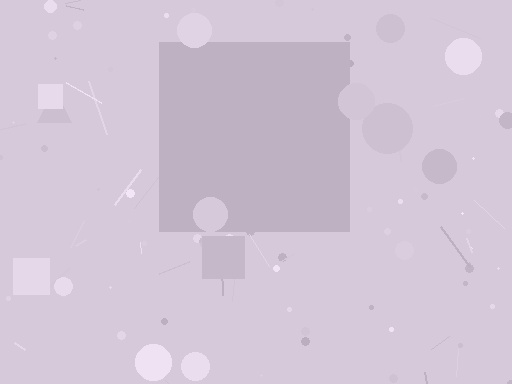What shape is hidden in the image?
A square is hidden in the image.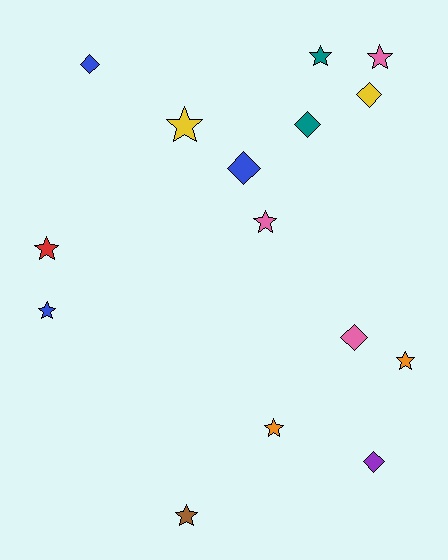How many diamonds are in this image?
There are 6 diamonds.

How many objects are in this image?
There are 15 objects.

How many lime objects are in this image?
There are no lime objects.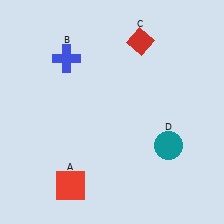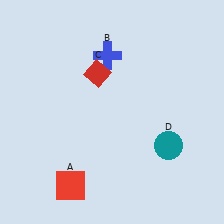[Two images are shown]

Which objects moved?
The objects that moved are: the blue cross (B), the red diamond (C).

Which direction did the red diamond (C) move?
The red diamond (C) moved left.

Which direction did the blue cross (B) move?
The blue cross (B) moved right.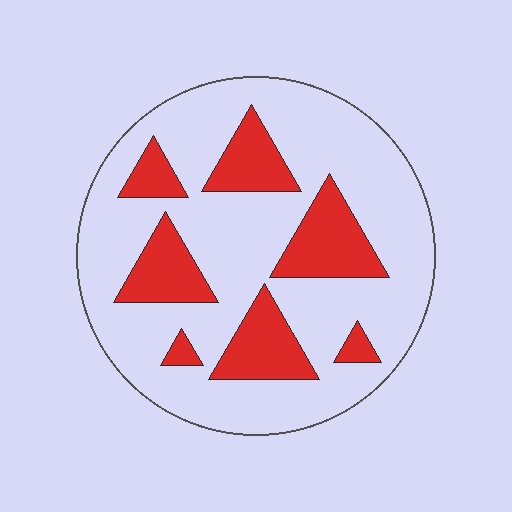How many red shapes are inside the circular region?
7.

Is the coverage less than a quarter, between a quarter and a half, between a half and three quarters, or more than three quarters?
Between a quarter and a half.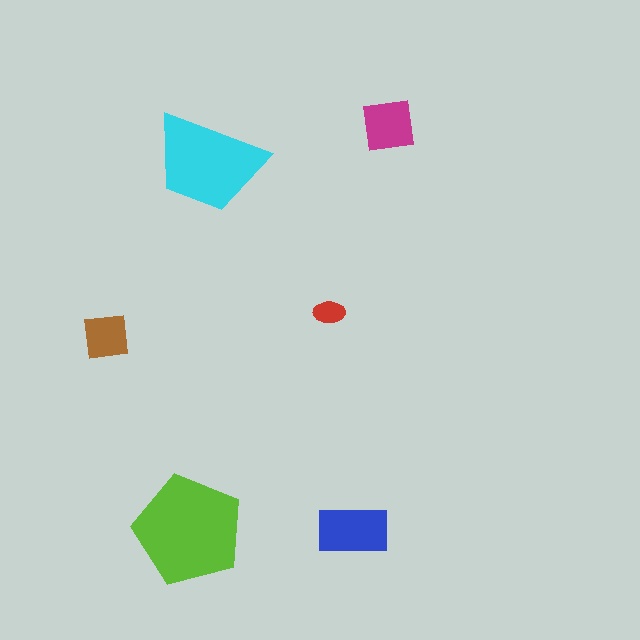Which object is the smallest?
The red ellipse.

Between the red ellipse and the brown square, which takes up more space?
The brown square.